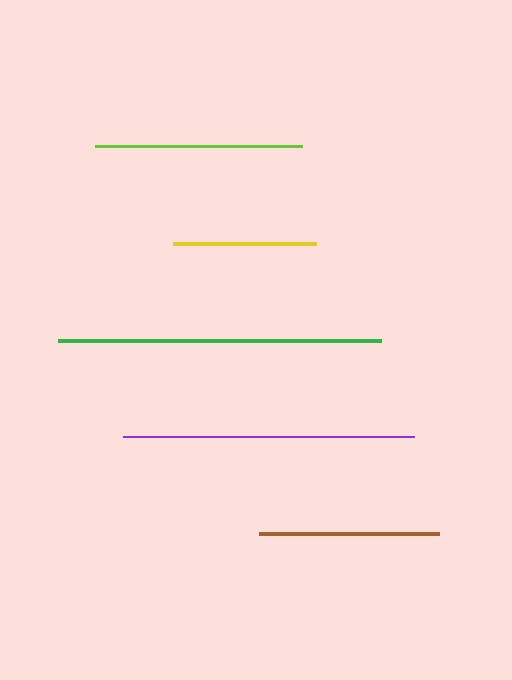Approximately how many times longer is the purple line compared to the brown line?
The purple line is approximately 1.6 times the length of the brown line.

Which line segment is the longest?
The green line is the longest at approximately 323 pixels.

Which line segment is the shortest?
The yellow line is the shortest at approximately 143 pixels.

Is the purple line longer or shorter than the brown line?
The purple line is longer than the brown line.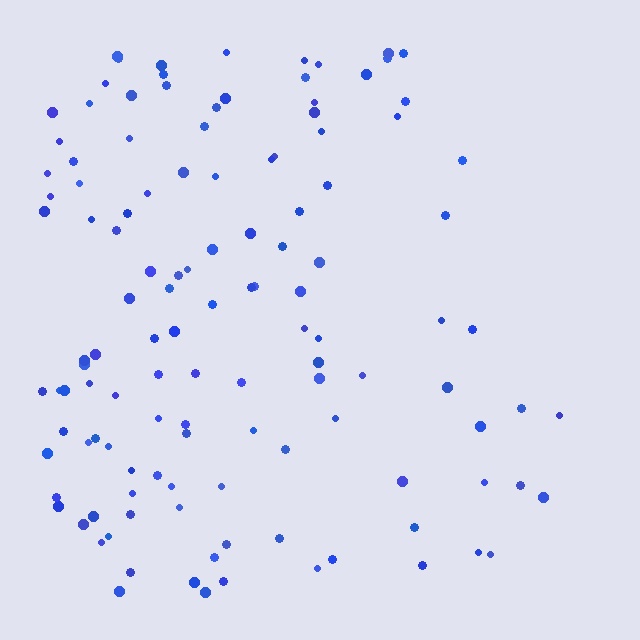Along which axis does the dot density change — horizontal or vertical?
Horizontal.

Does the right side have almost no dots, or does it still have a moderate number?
Still a moderate number, just noticeably fewer than the left.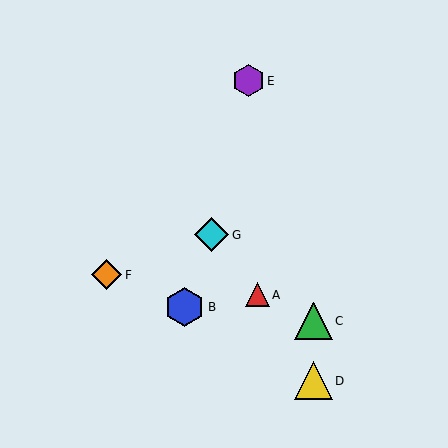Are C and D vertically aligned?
Yes, both are at x≈313.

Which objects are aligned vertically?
Objects C, D are aligned vertically.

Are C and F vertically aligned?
No, C is at x≈313 and F is at x≈106.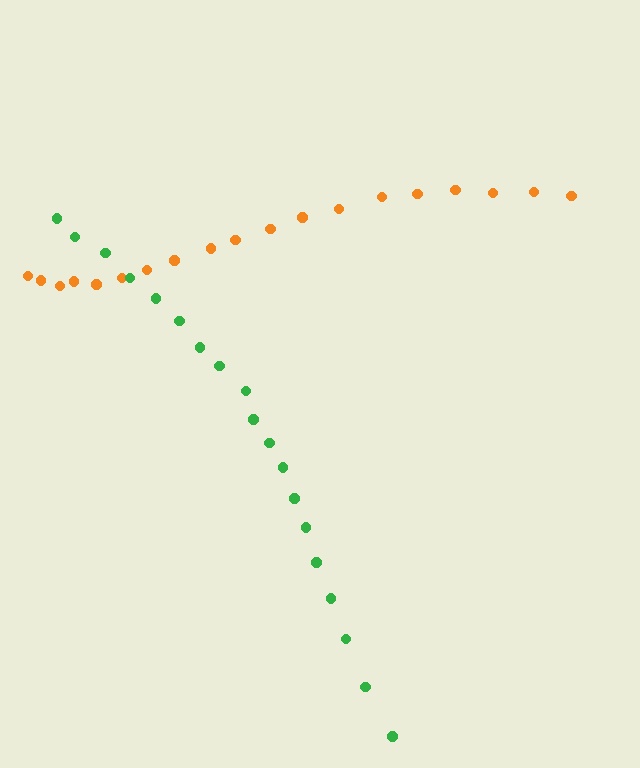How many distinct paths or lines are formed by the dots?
There are 2 distinct paths.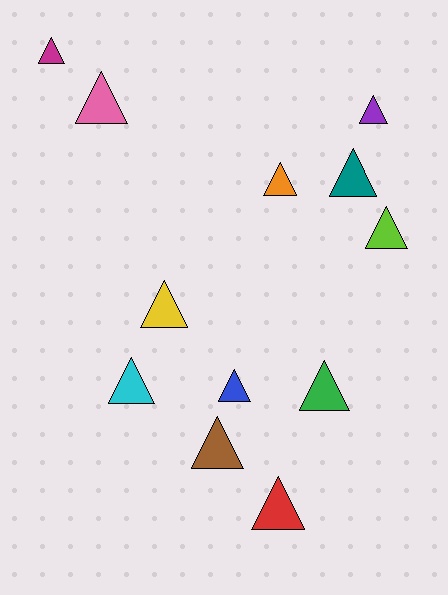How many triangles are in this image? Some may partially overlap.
There are 12 triangles.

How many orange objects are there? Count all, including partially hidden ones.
There is 1 orange object.